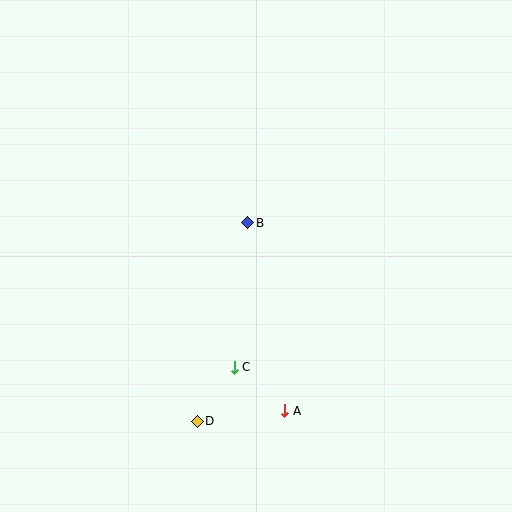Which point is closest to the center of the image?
Point B at (248, 223) is closest to the center.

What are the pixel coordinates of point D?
Point D is at (197, 421).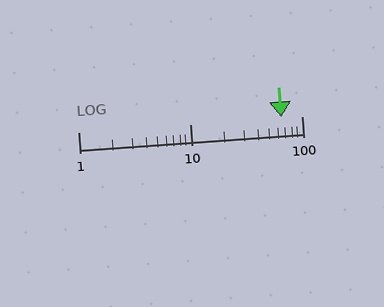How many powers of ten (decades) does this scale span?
The scale spans 2 decades, from 1 to 100.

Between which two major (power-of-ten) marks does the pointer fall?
The pointer is between 10 and 100.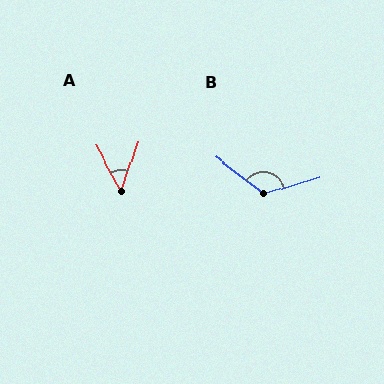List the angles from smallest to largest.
A (47°), B (126°).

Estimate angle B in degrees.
Approximately 126 degrees.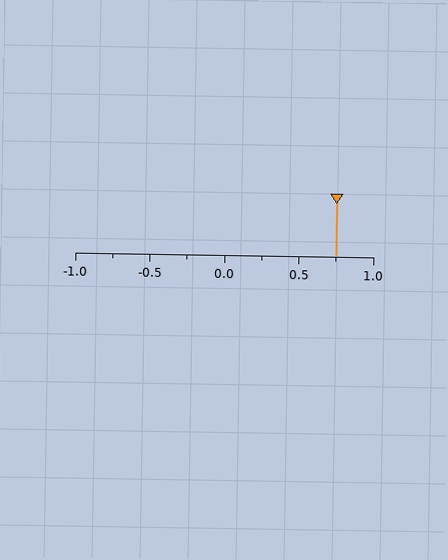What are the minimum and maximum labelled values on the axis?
The axis runs from -1.0 to 1.0.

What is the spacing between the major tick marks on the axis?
The major ticks are spaced 0.5 apart.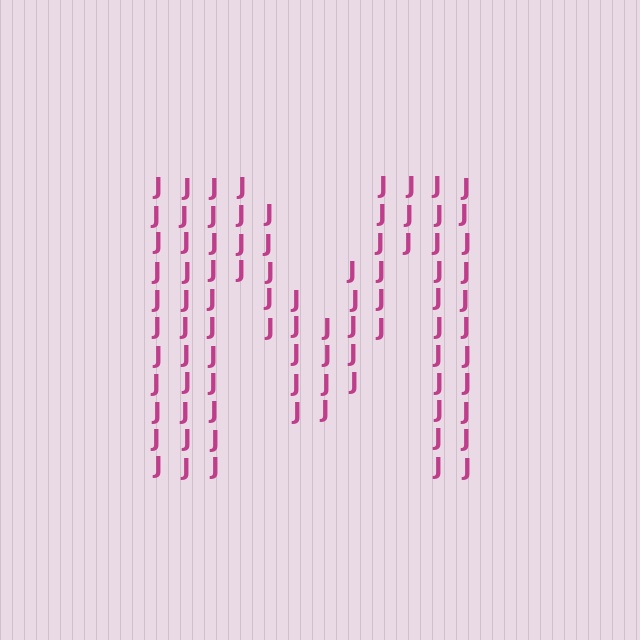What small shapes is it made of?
It is made of small letter J's.